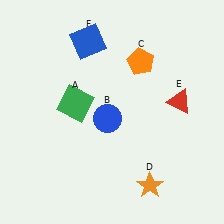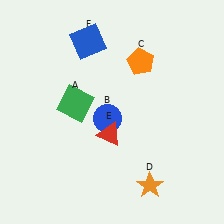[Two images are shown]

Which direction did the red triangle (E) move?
The red triangle (E) moved left.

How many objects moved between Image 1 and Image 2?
1 object moved between the two images.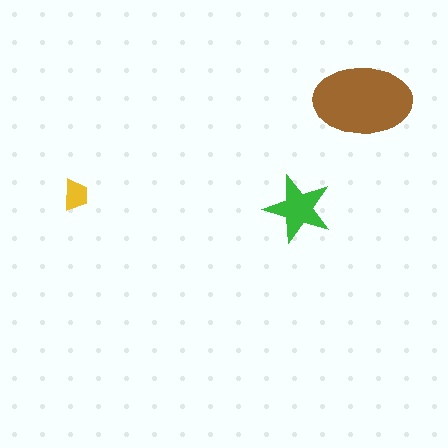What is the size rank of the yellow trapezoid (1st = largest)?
3rd.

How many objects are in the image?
There are 3 objects in the image.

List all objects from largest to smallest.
The brown ellipse, the green star, the yellow trapezoid.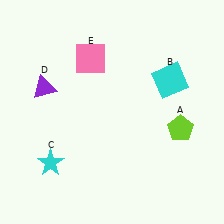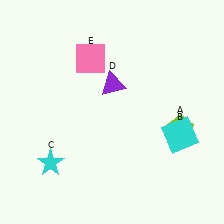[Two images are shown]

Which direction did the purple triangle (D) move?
The purple triangle (D) moved right.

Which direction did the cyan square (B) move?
The cyan square (B) moved down.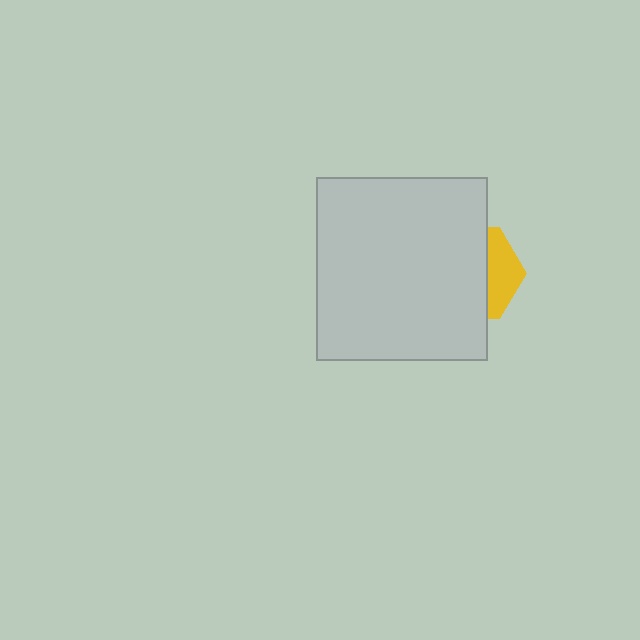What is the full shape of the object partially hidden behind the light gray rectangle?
The partially hidden object is a yellow hexagon.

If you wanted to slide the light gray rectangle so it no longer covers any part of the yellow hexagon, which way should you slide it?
Slide it left — that is the most direct way to separate the two shapes.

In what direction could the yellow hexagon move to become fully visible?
The yellow hexagon could move right. That would shift it out from behind the light gray rectangle entirely.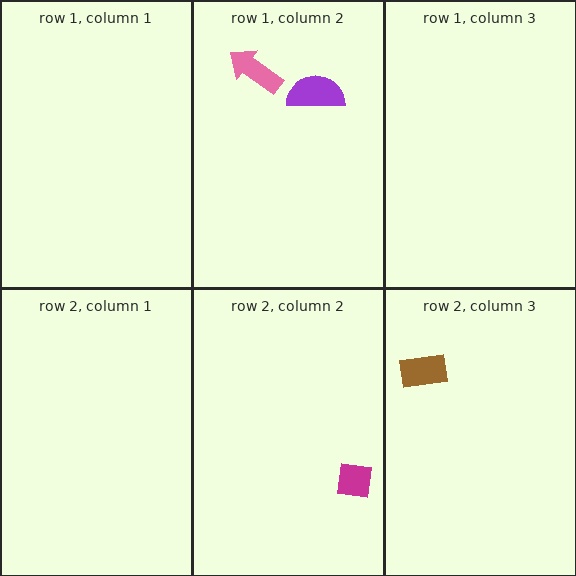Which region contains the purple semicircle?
The row 1, column 2 region.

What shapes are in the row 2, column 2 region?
The magenta square.